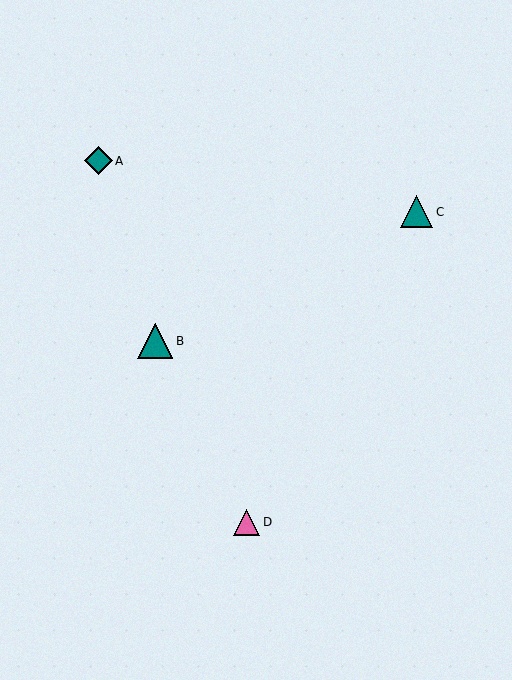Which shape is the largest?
The teal triangle (labeled B) is the largest.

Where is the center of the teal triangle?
The center of the teal triangle is at (155, 341).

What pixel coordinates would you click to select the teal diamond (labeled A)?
Click at (98, 161) to select the teal diamond A.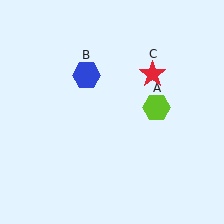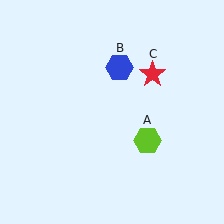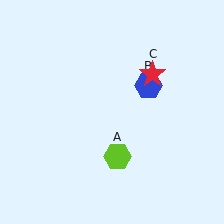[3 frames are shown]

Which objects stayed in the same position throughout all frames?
Red star (object C) remained stationary.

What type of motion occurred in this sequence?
The lime hexagon (object A), blue hexagon (object B) rotated clockwise around the center of the scene.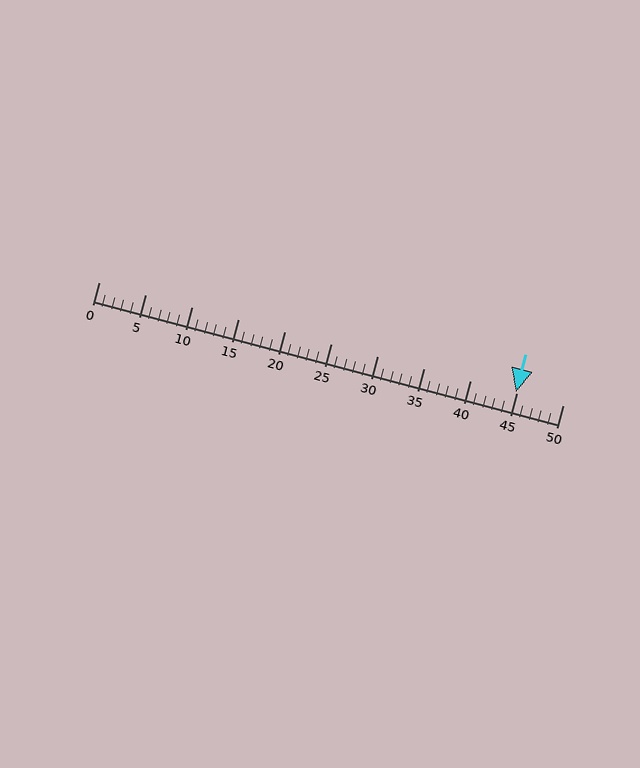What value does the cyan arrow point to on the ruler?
The cyan arrow points to approximately 45.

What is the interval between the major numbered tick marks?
The major tick marks are spaced 5 units apart.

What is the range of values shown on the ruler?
The ruler shows values from 0 to 50.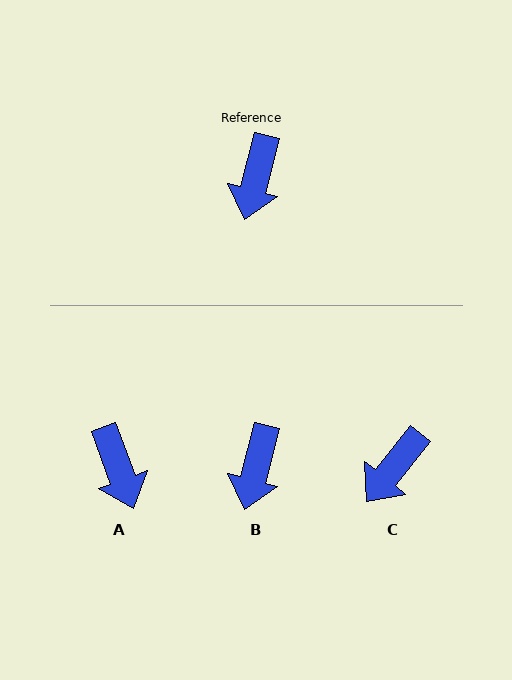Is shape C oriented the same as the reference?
No, it is off by about 24 degrees.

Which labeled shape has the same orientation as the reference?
B.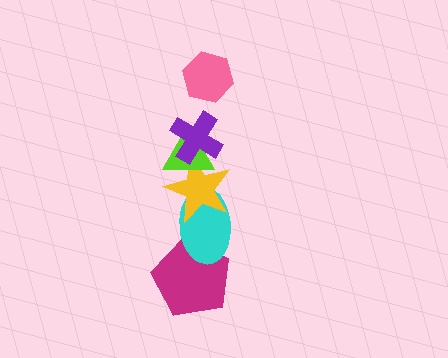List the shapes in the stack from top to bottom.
From top to bottom: the pink hexagon, the purple cross, the lime triangle, the yellow star, the cyan ellipse, the magenta pentagon.